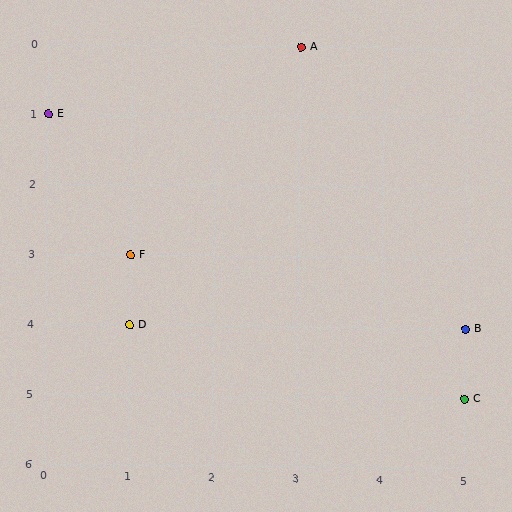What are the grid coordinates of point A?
Point A is at grid coordinates (3, 0).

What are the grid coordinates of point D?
Point D is at grid coordinates (1, 4).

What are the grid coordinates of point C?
Point C is at grid coordinates (5, 5).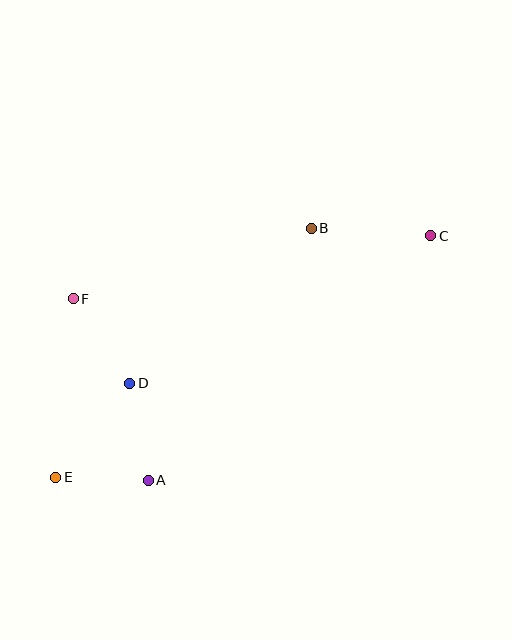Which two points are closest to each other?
Points A and E are closest to each other.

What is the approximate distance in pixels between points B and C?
The distance between B and C is approximately 120 pixels.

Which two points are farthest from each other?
Points C and E are farthest from each other.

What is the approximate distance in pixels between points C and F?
The distance between C and F is approximately 363 pixels.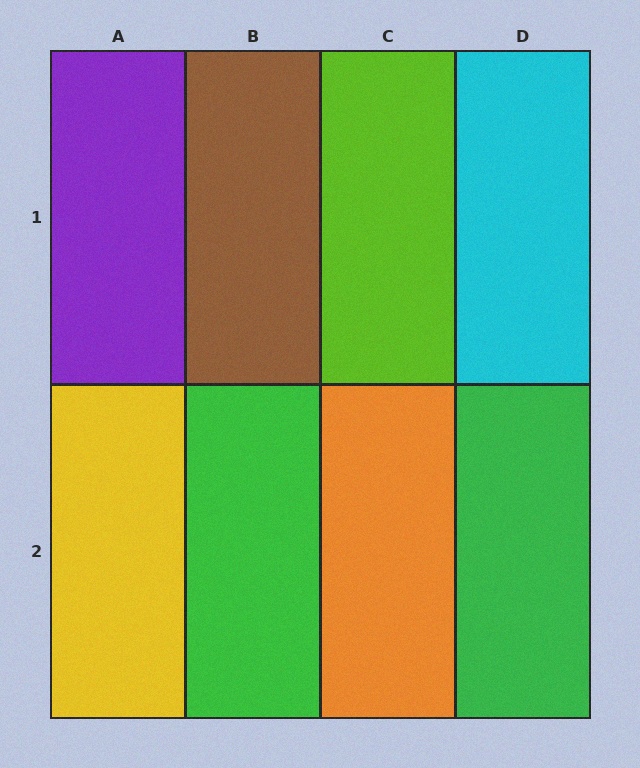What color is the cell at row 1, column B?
Brown.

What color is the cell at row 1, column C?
Lime.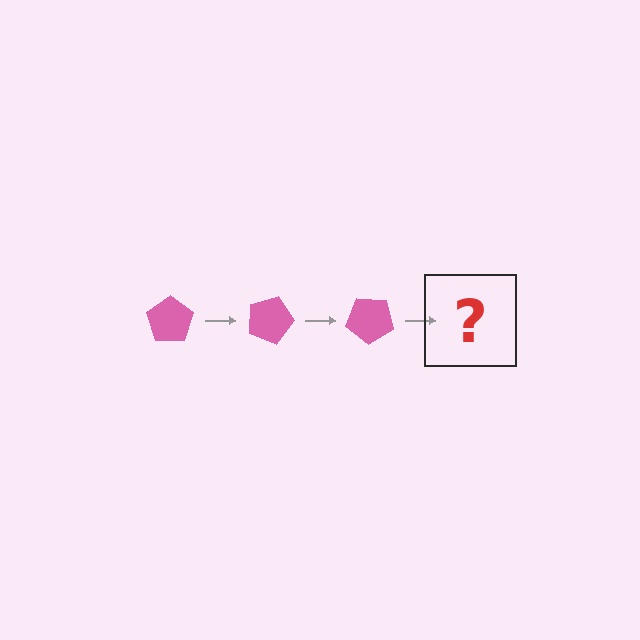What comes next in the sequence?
The next element should be a pink pentagon rotated 60 degrees.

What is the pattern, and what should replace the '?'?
The pattern is that the pentagon rotates 20 degrees each step. The '?' should be a pink pentagon rotated 60 degrees.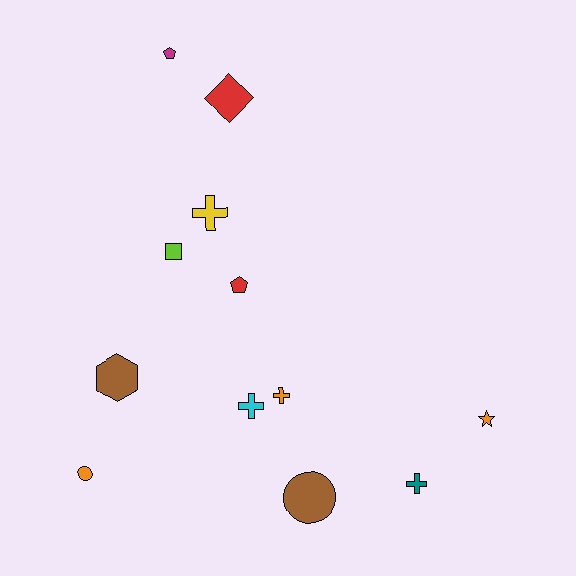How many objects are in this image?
There are 12 objects.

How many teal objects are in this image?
There is 1 teal object.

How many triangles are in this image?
There are no triangles.